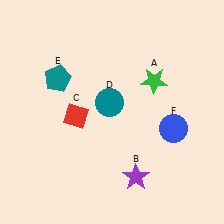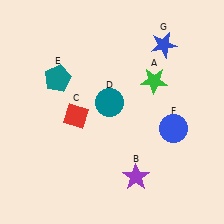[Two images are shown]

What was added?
A blue star (G) was added in Image 2.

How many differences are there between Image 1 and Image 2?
There is 1 difference between the two images.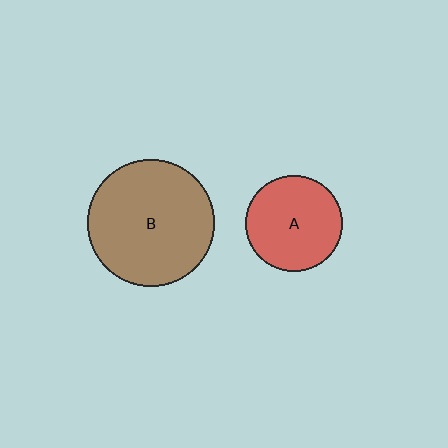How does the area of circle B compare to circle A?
Approximately 1.7 times.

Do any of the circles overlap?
No, none of the circles overlap.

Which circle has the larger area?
Circle B (brown).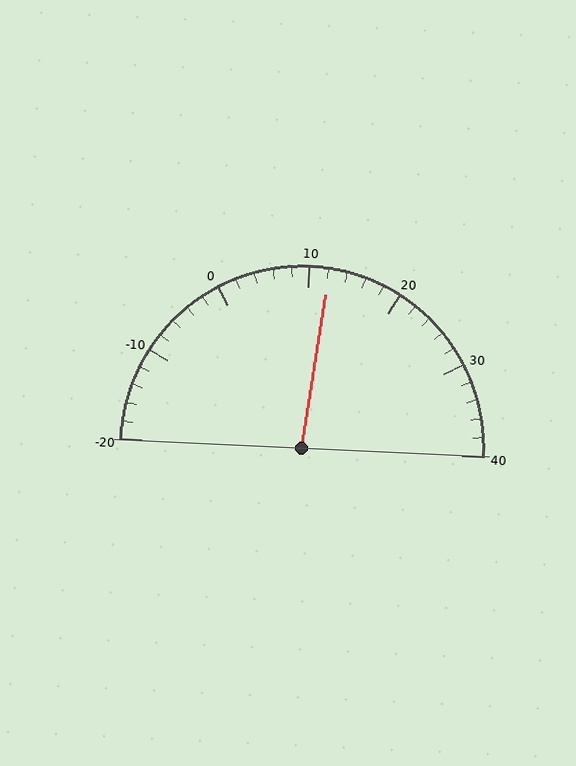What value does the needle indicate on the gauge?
The needle indicates approximately 12.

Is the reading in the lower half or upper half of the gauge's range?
The reading is in the upper half of the range (-20 to 40).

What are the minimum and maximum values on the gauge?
The gauge ranges from -20 to 40.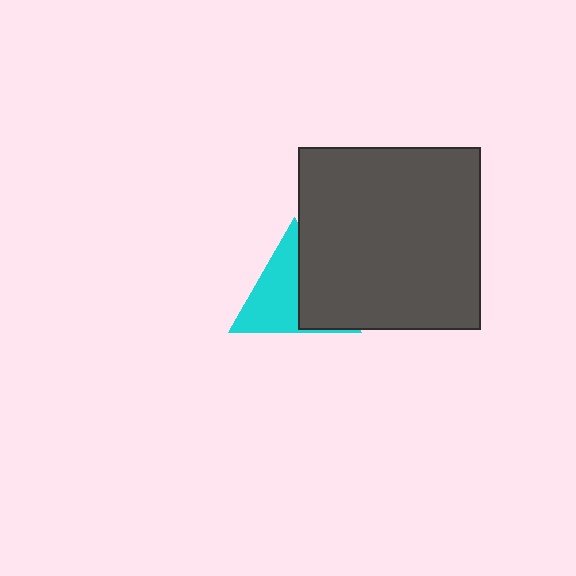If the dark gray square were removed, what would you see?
You would see the complete cyan triangle.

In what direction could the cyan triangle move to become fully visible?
The cyan triangle could move left. That would shift it out from behind the dark gray square entirely.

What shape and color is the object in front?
The object in front is a dark gray square.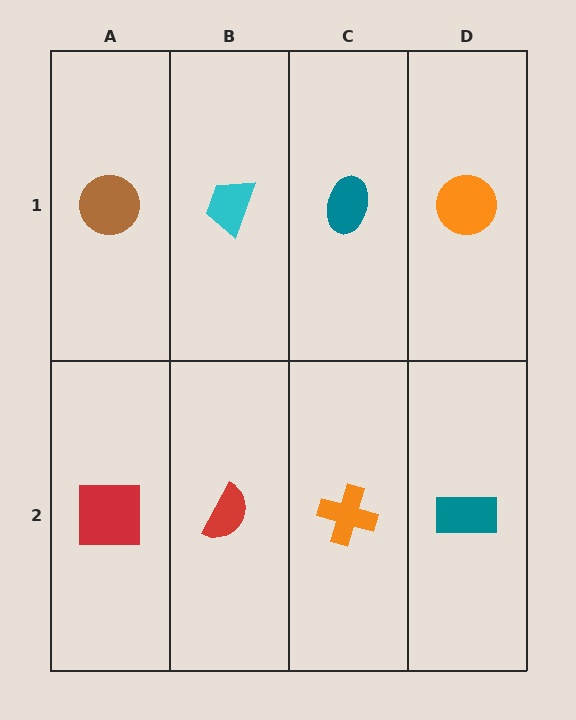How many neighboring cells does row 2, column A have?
2.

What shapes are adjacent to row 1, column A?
A red square (row 2, column A), a cyan trapezoid (row 1, column B).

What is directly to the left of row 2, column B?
A red square.